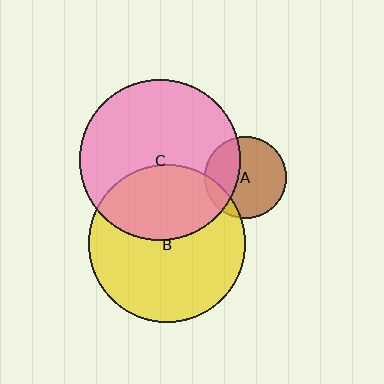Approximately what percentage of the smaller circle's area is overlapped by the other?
Approximately 35%.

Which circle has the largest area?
Circle C (pink).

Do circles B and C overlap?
Yes.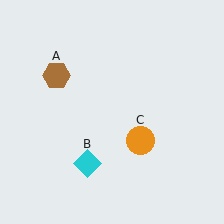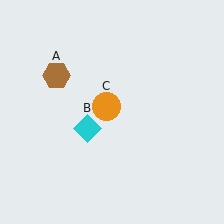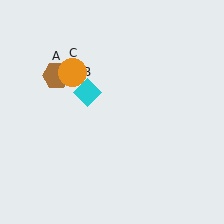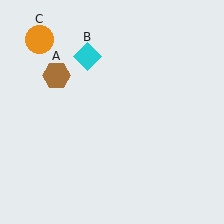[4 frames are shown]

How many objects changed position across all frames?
2 objects changed position: cyan diamond (object B), orange circle (object C).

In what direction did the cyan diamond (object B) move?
The cyan diamond (object B) moved up.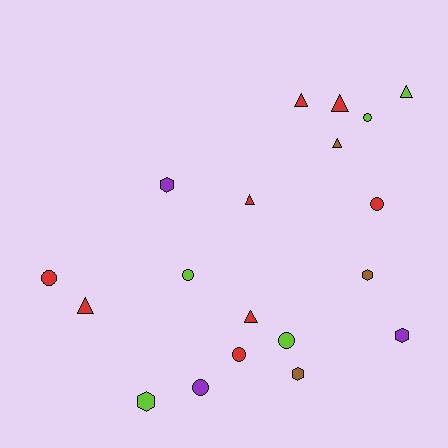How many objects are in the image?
There are 19 objects.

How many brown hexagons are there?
There are 2 brown hexagons.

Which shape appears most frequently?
Triangle, with 7 objects.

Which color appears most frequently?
Red, with 8 objects.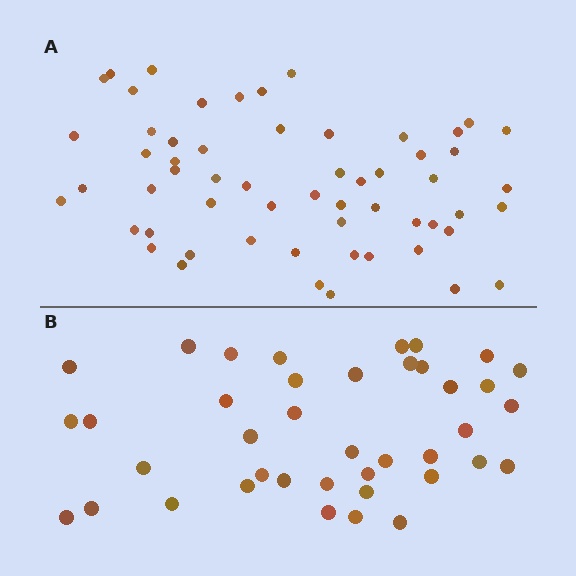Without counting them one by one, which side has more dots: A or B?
Region A (the top region) has more dots.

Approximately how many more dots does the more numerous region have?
Region A has approximately 20 more dots than region B.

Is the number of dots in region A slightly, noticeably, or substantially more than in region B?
Region A has substantially more. The ratio is roughly 1.4 to 1.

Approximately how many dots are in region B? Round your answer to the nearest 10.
About 40 dots.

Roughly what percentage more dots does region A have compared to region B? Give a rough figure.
About 45% more.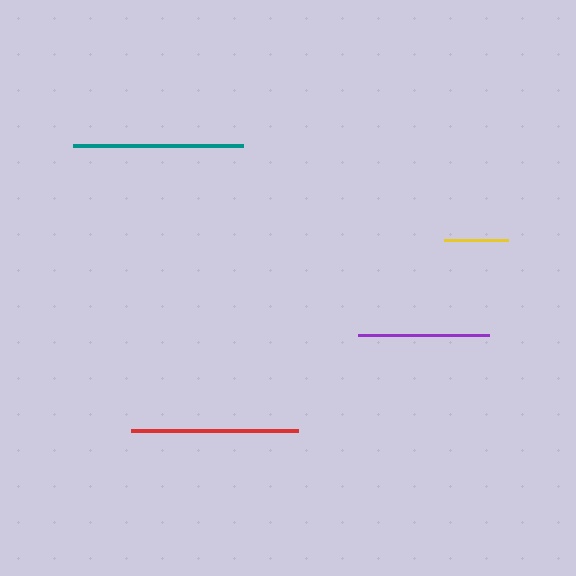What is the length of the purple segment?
The purple segment is approximately 131 pixels long.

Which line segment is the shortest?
The yellow line is the shortest at approximately 64 pixels.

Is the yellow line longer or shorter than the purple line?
The purple line is longer than the yellow line.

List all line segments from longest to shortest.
From longest to shortest: teal, red, purple, yellow.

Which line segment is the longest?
The teal line is the longest at approximately 170 pixels.